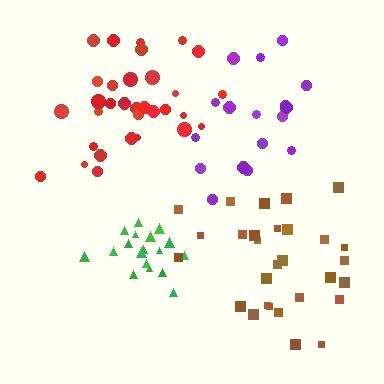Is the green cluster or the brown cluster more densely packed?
Green.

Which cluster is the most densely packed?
Green.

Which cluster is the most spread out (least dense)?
Purple.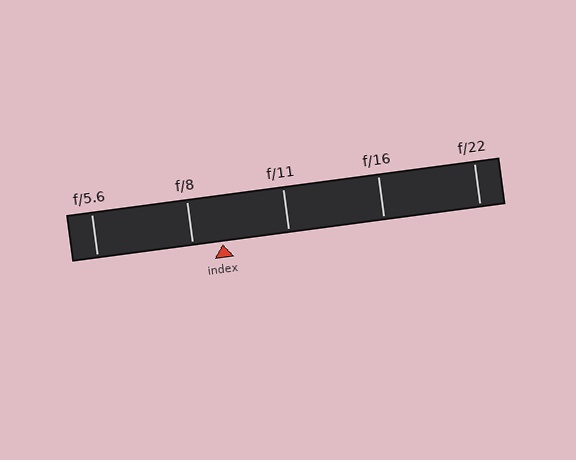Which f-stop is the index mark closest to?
The index mark is closest to f/8.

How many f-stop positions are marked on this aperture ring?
There are 5 f-stop positions marked.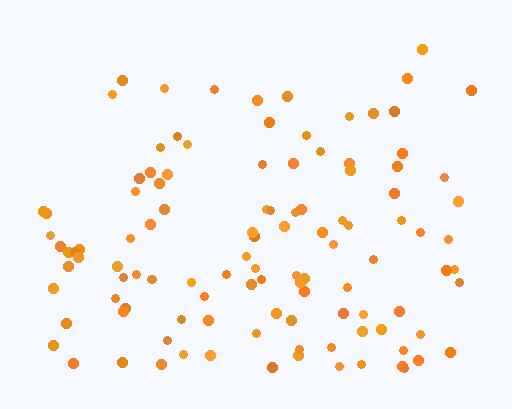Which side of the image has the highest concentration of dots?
The bottom.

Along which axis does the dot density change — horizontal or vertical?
Vertical.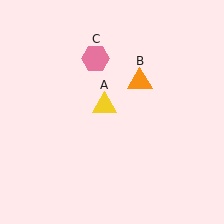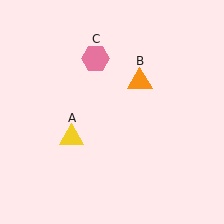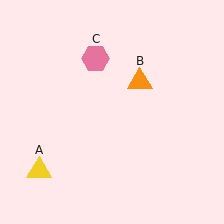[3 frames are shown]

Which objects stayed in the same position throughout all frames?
Orange triangle (object B) and pink hexagon (object C) remained stationary.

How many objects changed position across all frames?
1 object changed position: yellow triangle (object A).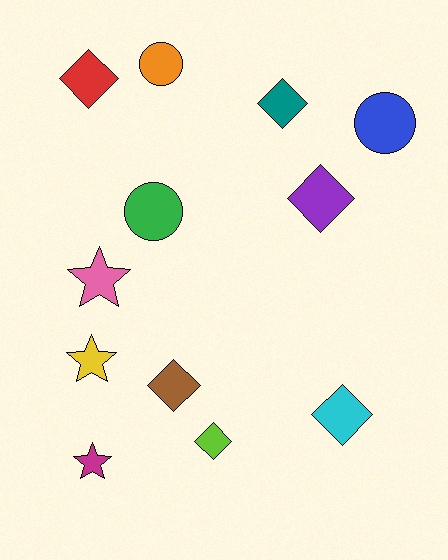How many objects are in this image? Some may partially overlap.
There are 12 objects.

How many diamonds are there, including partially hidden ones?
There are 6 diamonds.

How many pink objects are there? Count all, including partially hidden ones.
There is 1 pink object.